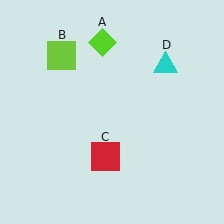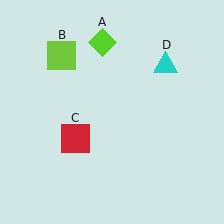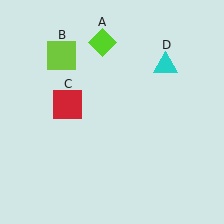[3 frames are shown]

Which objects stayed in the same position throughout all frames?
Lime diamond (object A) and lime square (object B) and cyan triangle (object D) remained stationary.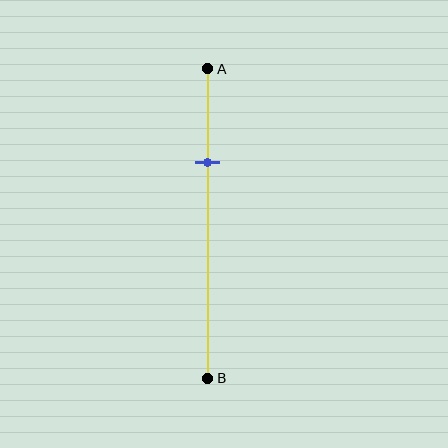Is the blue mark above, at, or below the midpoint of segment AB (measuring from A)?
The blue mark is above the midpoint of segment AB.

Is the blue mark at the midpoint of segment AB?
No, the mark is at about 30% from A, not at the 50% midpoint.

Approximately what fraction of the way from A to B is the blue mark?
The blue mark is approximately 30% of the way from A to B.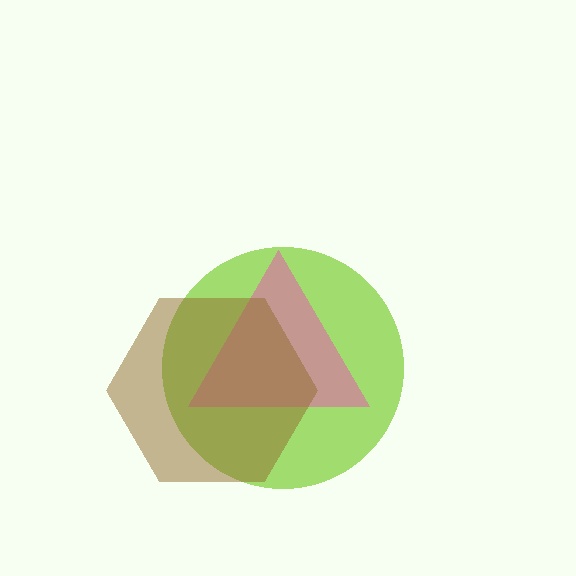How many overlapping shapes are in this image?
There are 3 overlapping shapes in the image.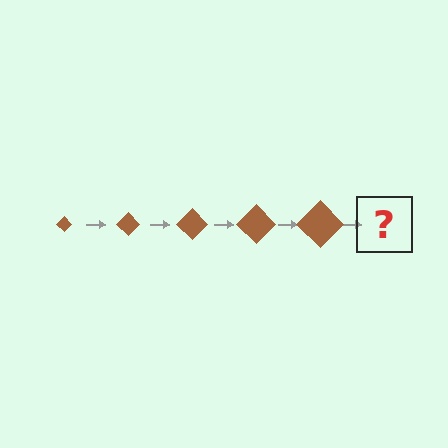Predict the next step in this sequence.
The next step is a brown diamond, larger than the previous one.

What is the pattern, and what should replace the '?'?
The pattern is that the diamond gets progressively larger each step. The '?' should be a brown diamond, larger than the previous one.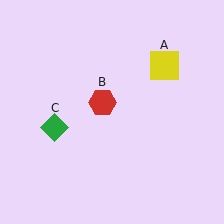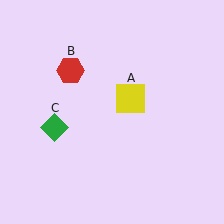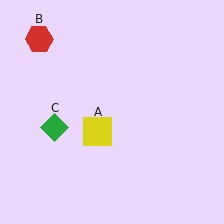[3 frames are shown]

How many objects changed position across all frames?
2 objects changed position: yellow square (object A), red hexagon (object B).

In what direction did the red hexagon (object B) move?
The red hexagon (object B) moved up and to the left.